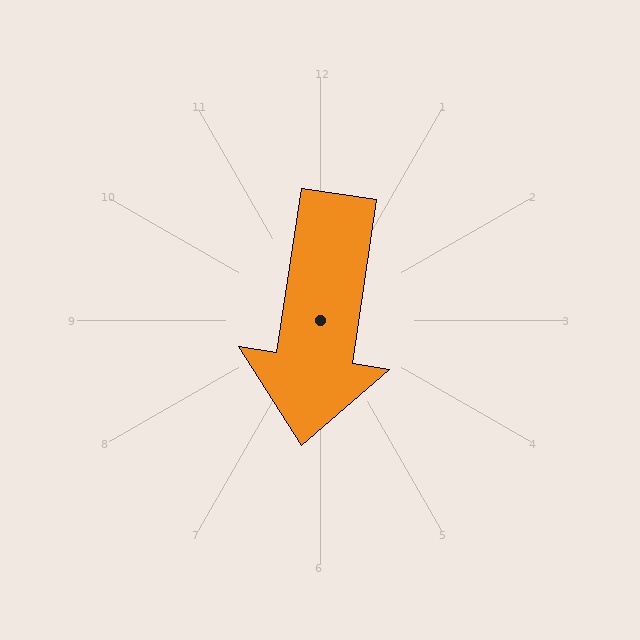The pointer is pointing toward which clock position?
Roughly 6 o'clock.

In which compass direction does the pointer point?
South.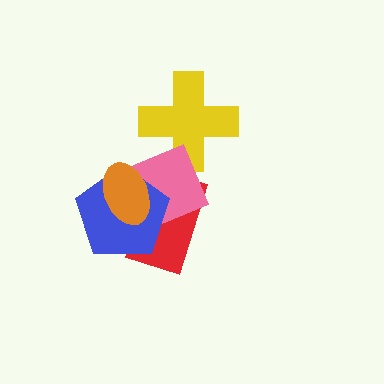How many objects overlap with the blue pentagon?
3 objects overlap with the blue pentagon.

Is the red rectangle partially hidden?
Yes, it is partially covered by another shape.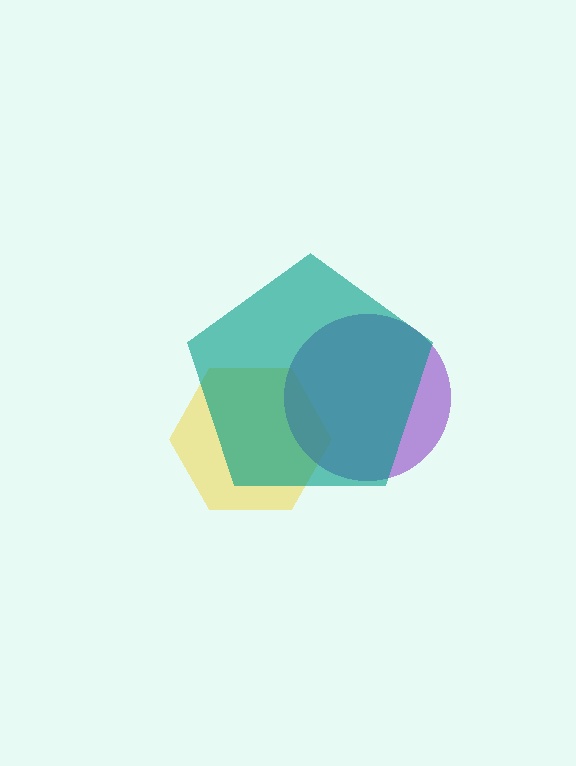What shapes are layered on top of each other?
The layered shapes are: a yellow hexagon, a purple circle, a teal pentagon.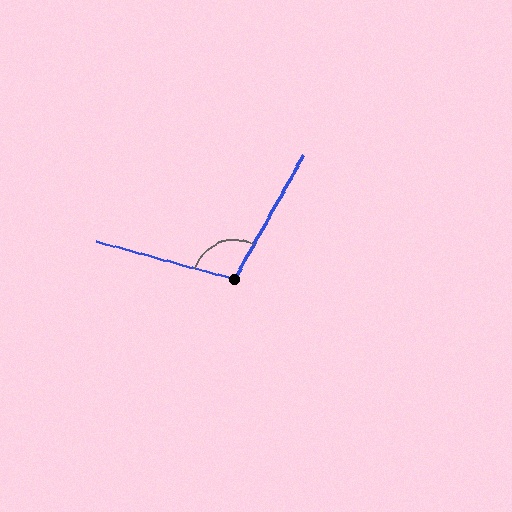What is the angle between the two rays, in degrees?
Approximately 104 degrees.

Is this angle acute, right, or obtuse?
It is obtuse.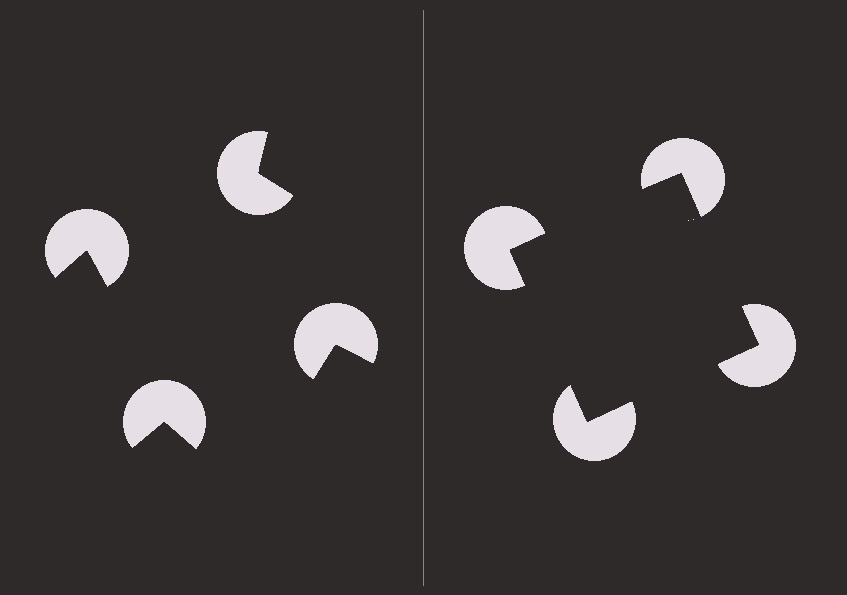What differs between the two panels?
The pac-man discs are positioned identically on both sides; only the wedge orientations differ. On the right they align to a square; on the left they are misaligned.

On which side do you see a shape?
An illusory square appears on the right side. On the left side the wedge cuts are rotated, so no coherent shape forms.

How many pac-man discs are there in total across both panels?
8 — 4 on each side.